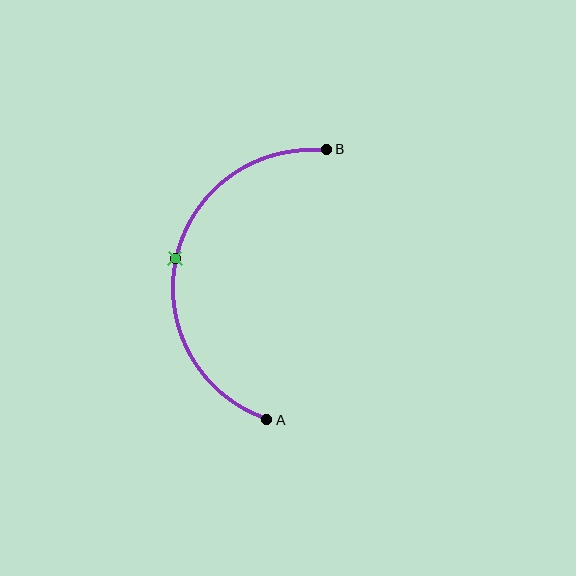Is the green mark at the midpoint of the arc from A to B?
Yes. The green mark lies on the arc at equal arc-length from both A and B — it is the arc midpoint.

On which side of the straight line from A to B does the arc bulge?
The arc bulges to the left of the straight line connecting A and B.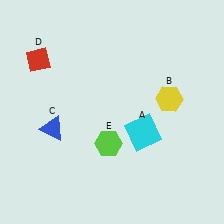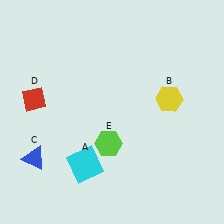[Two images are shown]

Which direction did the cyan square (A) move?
The cyan square (A) moved left.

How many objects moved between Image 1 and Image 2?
3 objects moved between the two images.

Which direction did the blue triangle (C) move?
The blue triangle (C) moved down.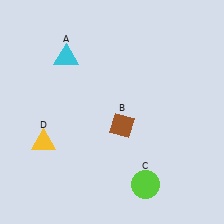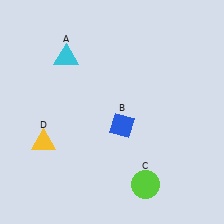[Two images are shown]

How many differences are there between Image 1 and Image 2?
There is 1 difference between the two images.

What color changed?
The diamond (B) changed from brown in Image 1 to blue in Image 2.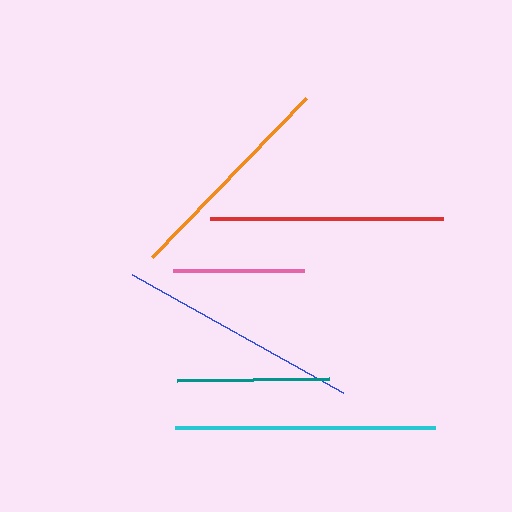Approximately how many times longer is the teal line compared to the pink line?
The teal line is approximately 1.2 times the length of the pink line.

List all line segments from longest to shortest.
From longest to shortest: cyan, blue, red, orange, teal, pink.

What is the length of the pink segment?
The pink segment is approximately 131 pixels long.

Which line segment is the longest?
The cyan line is the longest at approximately 260 pixels.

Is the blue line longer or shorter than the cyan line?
The cyan line is longer than the blue line.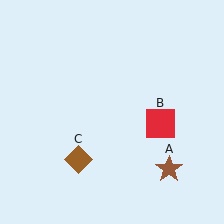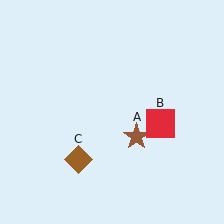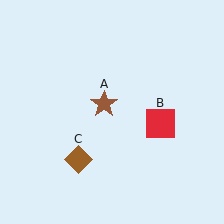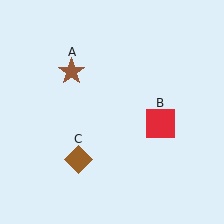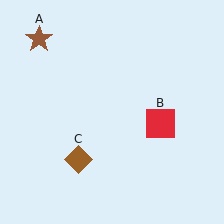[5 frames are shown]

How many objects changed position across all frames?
1 object changed position: brown star (object A).